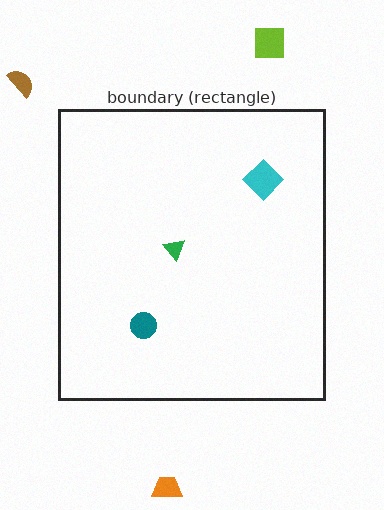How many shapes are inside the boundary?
3 inside, 3 outside.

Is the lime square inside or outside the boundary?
Outside.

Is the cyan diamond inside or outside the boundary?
Inside.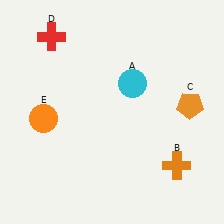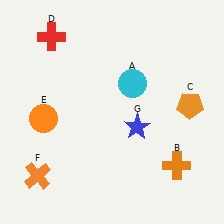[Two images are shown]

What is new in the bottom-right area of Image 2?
A blue star (G) was added in the bottom-right area of Image 2.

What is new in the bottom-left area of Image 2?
An orange cross (F) was added in the bottom-left area of Image 2.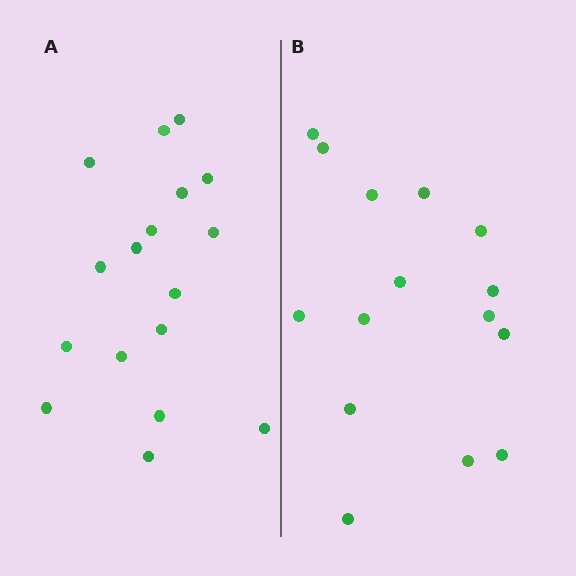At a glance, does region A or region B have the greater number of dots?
Region A (the left region) has more dots.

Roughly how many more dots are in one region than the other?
Region A has just a few more — roughly 2 or 3 more dots than region B.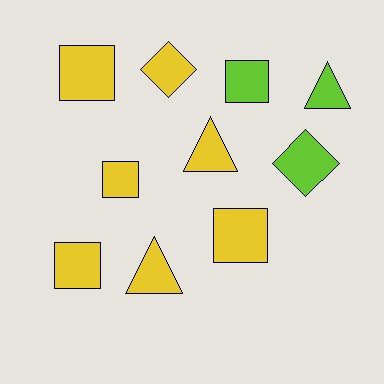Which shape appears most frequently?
Square, with 5 objects.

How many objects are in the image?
There are 10 objects.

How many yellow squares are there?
There are 4 yellow squares.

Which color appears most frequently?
Yellow, with 7 objects.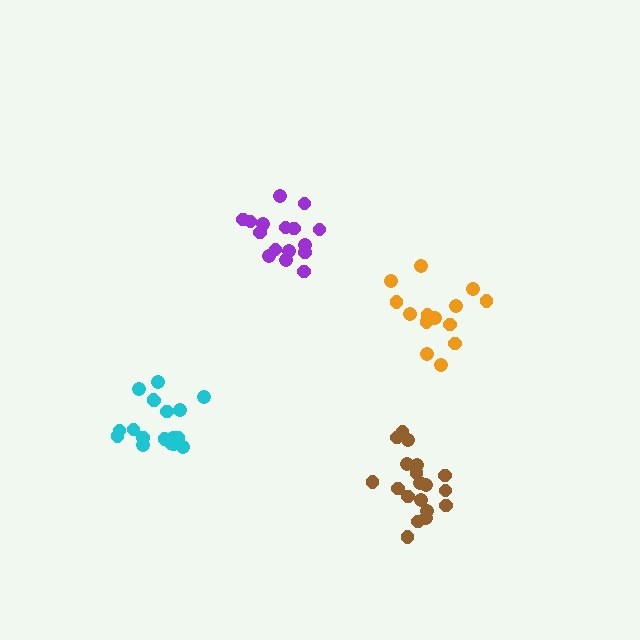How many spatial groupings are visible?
There are 4 spatial groupings.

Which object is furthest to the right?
The orange cluster is rightmost.